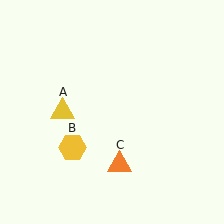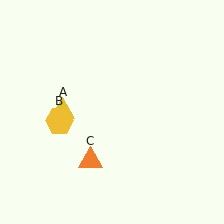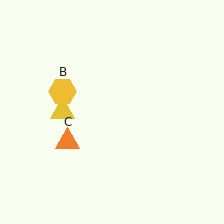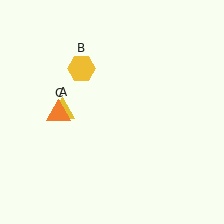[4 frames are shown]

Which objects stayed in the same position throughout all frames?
Yellow triangle (object A) remained stationary.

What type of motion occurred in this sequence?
The yellow hexagon (object B), orange triangle (object C) rotated clockwise around the center of the scene.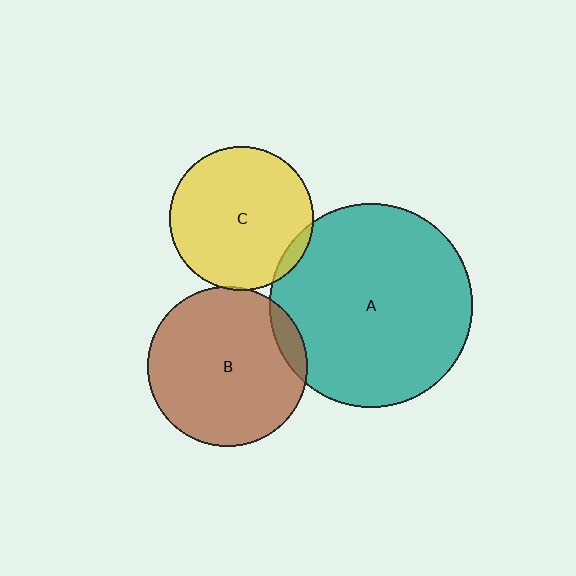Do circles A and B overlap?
Yes.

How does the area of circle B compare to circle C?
Approximately 1.2 times.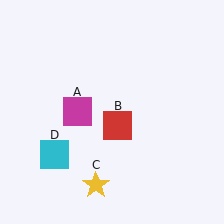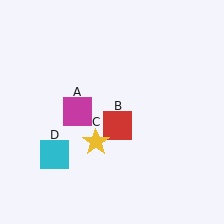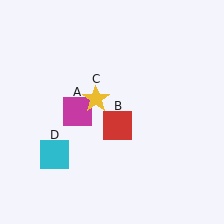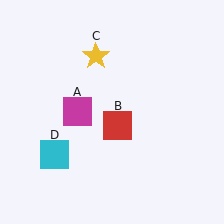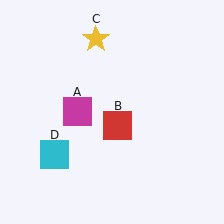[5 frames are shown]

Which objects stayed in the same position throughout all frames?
Magenta square (object A) and red square (object B) and cyan square (object D) remained stationary.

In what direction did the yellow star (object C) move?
The yellow star (object C) moved up.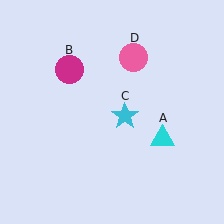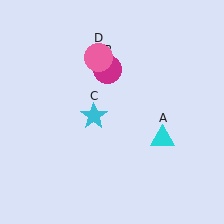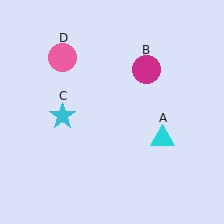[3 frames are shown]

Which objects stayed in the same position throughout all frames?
Cyan triangle (object A) remained stationary.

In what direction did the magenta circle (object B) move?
The magenta circle (object B) moved right.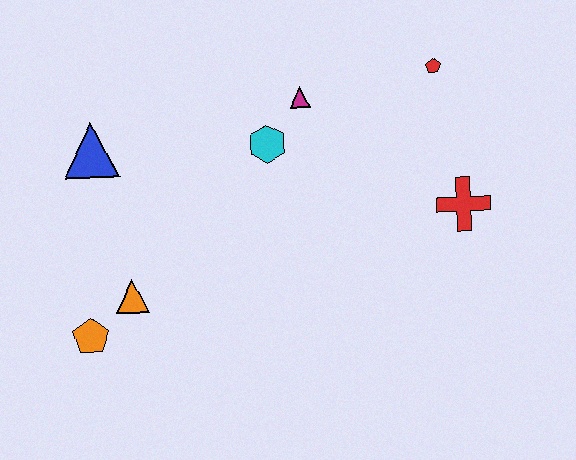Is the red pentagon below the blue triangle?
No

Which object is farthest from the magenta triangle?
The orange pentagon is farthest from the magenta triangle.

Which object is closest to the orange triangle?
The orange pentagon is closest to the orange triangle.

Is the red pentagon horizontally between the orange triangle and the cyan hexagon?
No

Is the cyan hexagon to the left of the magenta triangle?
Yes